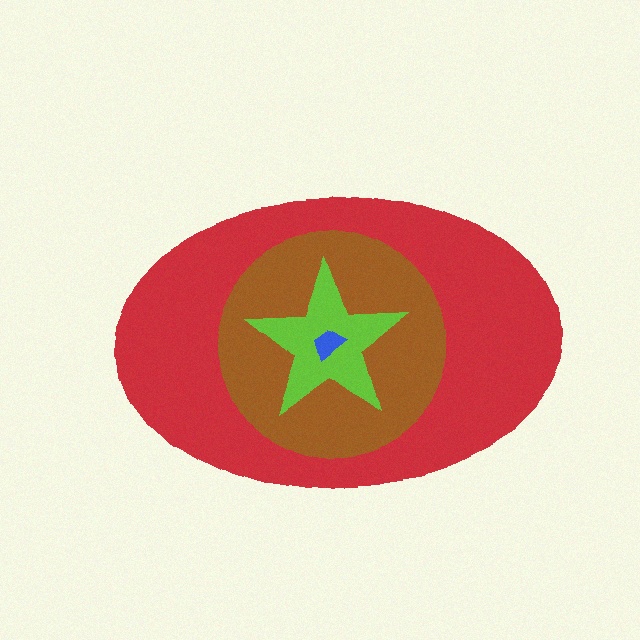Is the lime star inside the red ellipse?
Yes.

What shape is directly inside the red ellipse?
The brown circle.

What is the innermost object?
The blue trapezoid.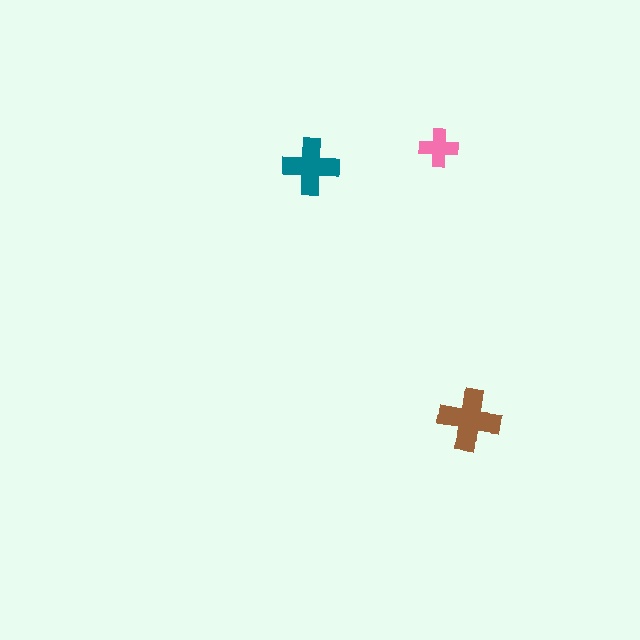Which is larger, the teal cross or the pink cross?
The teal one.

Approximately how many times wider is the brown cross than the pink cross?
About 1.5 times wider.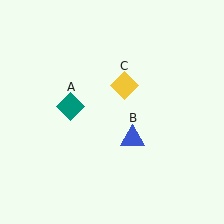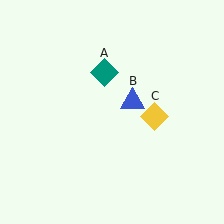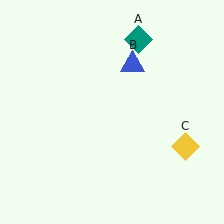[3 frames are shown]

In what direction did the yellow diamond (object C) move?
The yellow diamond (object C) moved down and to the right.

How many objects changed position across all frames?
3 objects changed position: teal diamond (object A), blue triangle (object B), yellow diamond (object C).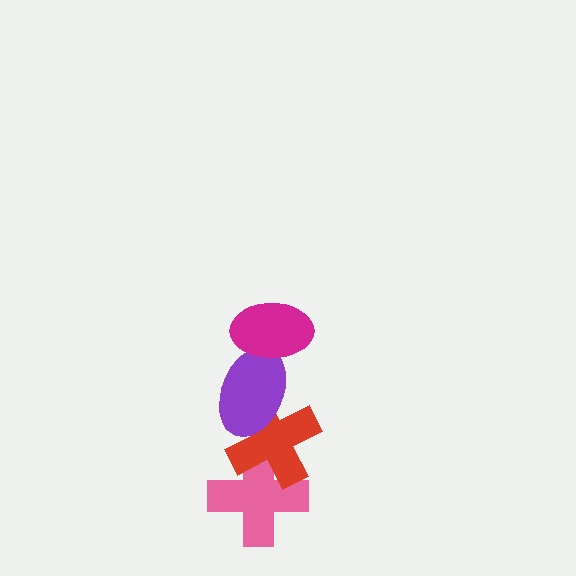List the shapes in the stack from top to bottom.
From top to bottom: the magenta ellipse, the purple ellipse, the red cross, the pink cross.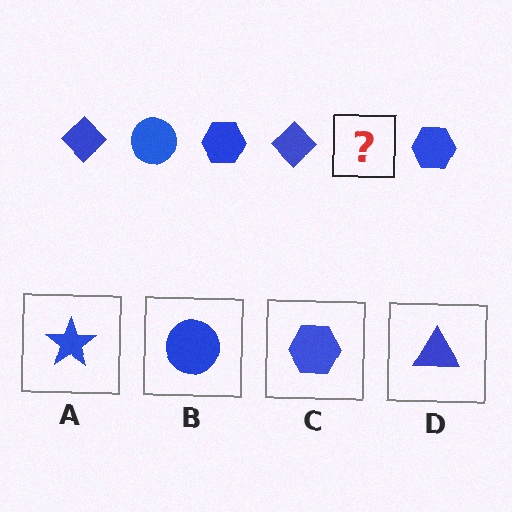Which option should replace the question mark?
Option B.